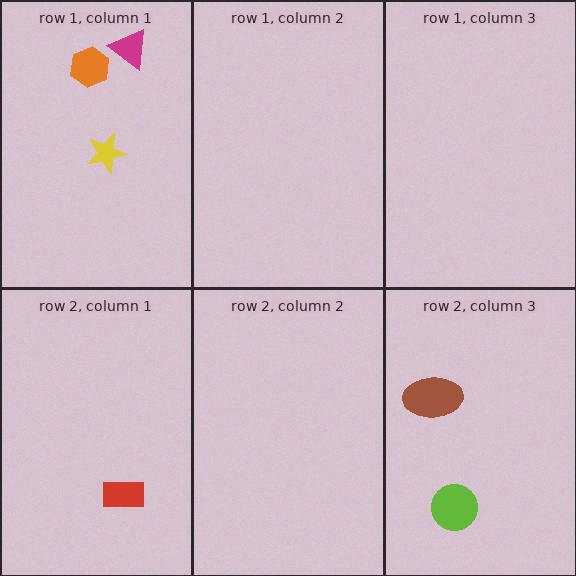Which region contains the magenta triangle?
The row 1, column 1 region.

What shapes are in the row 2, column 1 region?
The red rectangle.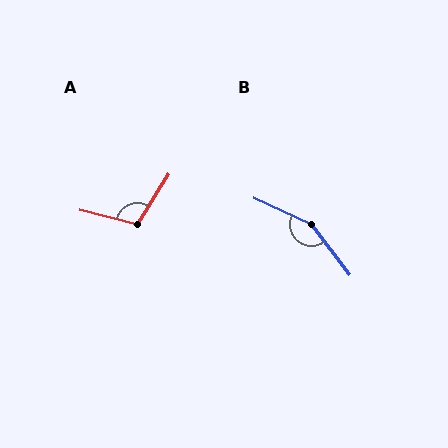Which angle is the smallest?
A, at approximately 108 degrees.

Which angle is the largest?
B, at approximately 152 degrees.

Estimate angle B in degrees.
Approximately 152 degrees.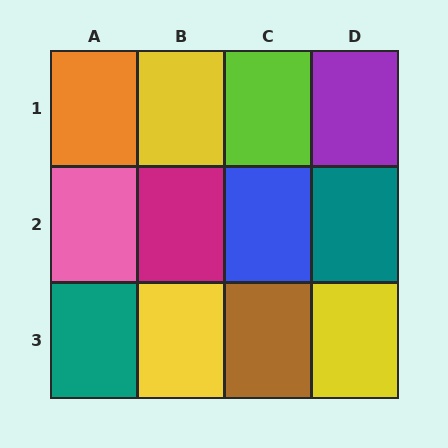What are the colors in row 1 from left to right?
Orange, yellow, lime, purple.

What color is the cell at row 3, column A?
Teal.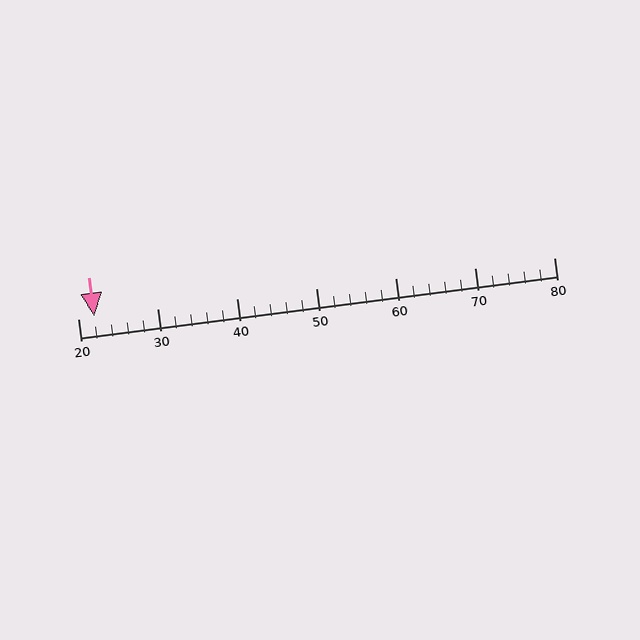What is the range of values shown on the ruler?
The ruler shows values from 20 to 80.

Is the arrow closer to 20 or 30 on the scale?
The arrow is closer to 20.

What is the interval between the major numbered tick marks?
The major tick marks are spaced 10 units apart.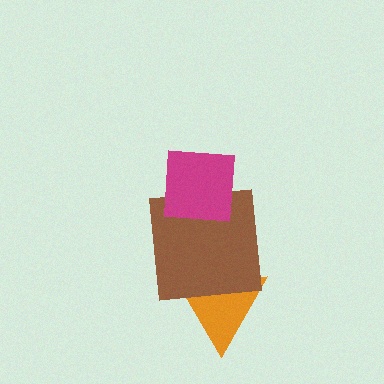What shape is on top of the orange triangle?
The brown square is on top of the orange triangle.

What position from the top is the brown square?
The brown square is 2nd from the top.